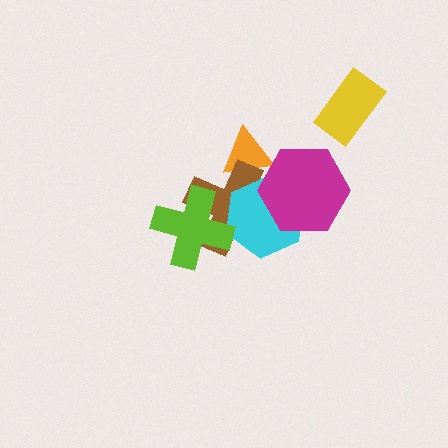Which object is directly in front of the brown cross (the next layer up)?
The cyan hexagon is directly in front of the brown cross.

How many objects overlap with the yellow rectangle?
0 objects overlap with the yellow rectangle.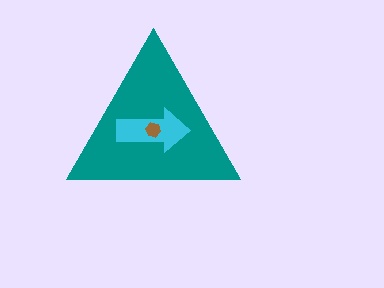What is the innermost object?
The brown hexagon.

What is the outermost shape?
The teal triangle.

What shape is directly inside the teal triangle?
The cyan arrow.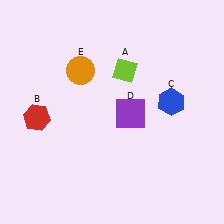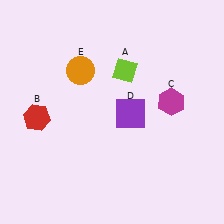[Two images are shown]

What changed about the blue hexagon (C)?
In Image 1, C is blue. In Image 2, it changed to magenta.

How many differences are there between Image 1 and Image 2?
There is 1 difference between the two images.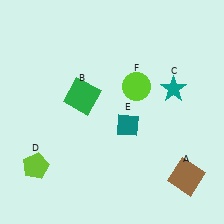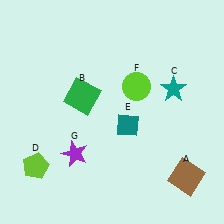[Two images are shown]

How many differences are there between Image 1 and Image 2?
There is 1 difference between the two images.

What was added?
A purple star (G) was added in Image 2.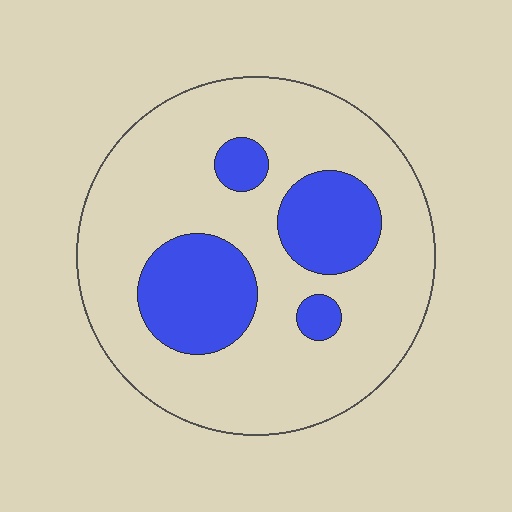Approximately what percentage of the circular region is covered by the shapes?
Approximately 25%.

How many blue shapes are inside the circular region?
4.